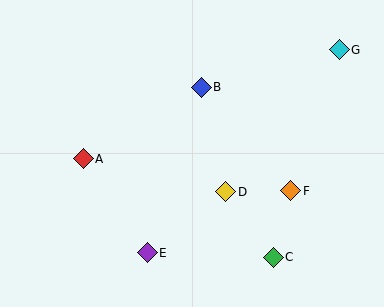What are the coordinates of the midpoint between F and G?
The midpoint between F and G is at (315, 120).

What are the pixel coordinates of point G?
Point G is at (339, 50).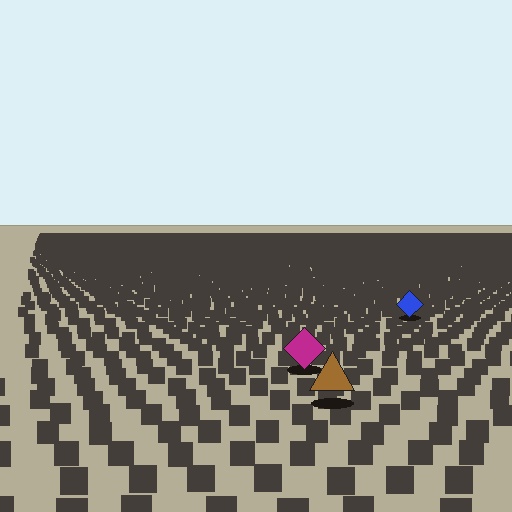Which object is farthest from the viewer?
The blue diamond is farthest from the viewer. It appears smaller and the ground texture around it is denser.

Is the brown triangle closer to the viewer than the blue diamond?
Yes. The brown triangle is closer — you can tell from the texture gradient: the ground texture is coarser near it.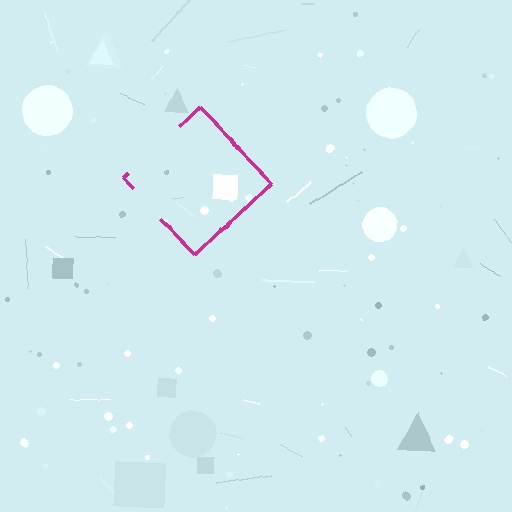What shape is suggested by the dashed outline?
The dashed outline suggests a diamond.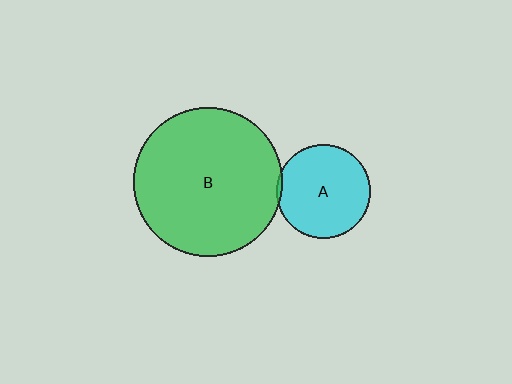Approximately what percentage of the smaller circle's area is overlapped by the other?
Approximately 5%.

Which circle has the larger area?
Circle B (green).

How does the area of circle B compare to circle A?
Approximately 2.5 times.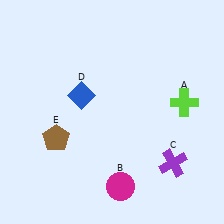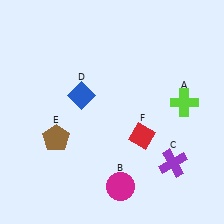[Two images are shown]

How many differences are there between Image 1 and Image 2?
There is 1 difference between the two images.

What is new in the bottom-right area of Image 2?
A red diamond (F) was added in the bottom-right area of Image 2.